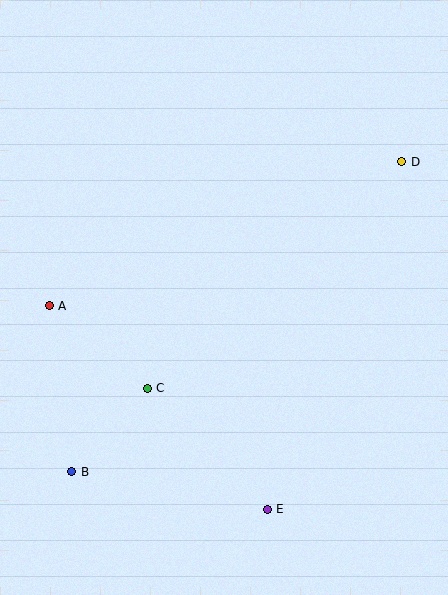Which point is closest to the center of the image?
Point C at (147, 388) is closest to the center.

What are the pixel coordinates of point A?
Point A is at (49, 306).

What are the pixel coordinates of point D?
Point D is at (402, 162).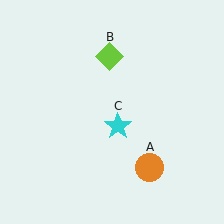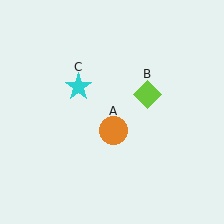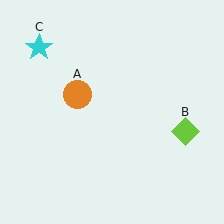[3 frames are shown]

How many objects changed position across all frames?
3 objects changed position: orange circle (object A), lime diamond (object B), cyan star (object C).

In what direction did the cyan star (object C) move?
The cyan star (object C) moved up and to the left.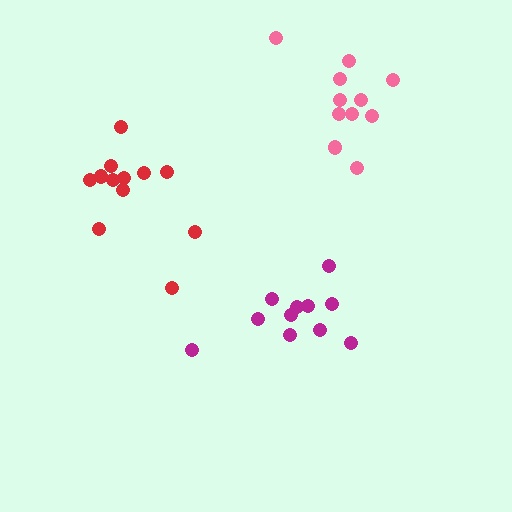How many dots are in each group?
Group 1: 11 dots, Group 2: 11 dots, Group 3: 12 dots (34 total).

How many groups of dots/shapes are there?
There are 3 groups.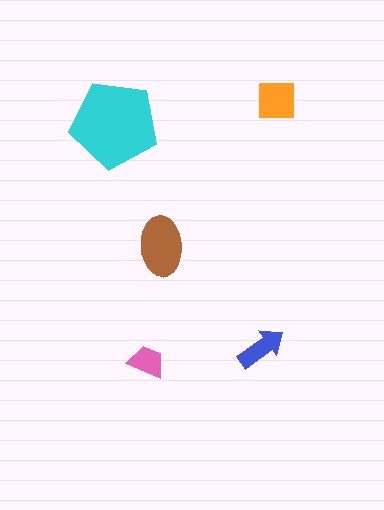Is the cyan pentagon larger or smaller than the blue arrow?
Larger.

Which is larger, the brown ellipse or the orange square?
The brown ellipse.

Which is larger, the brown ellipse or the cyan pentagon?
The cyan pentagon.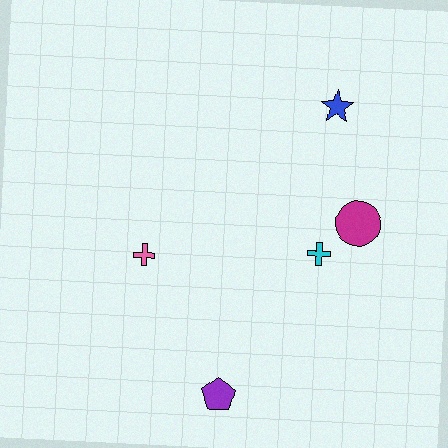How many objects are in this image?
There are 5 objects.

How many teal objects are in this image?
There are no teal objects.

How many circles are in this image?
There is 1 circle.